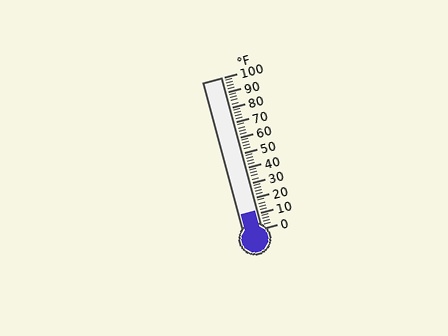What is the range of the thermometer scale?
The thermometer scale ranges from 0°F to 100°F.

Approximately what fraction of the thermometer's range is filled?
The thermometer is filled to approximately 10% of its range.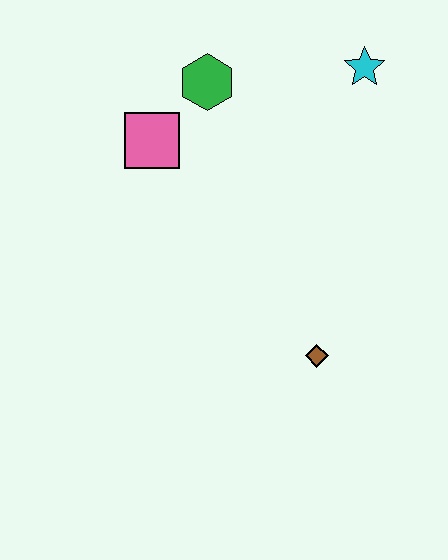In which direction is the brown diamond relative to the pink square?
The brown diamond is below the pink square.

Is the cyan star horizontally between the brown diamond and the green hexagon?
No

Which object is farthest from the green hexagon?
The brown diamond is farthest from the green hexagon.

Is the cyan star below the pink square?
No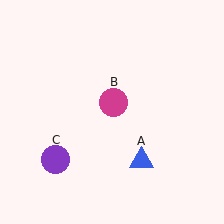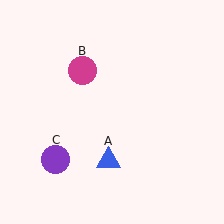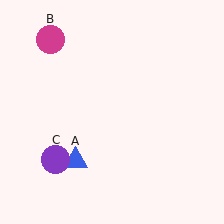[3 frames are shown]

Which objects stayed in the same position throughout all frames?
Purple circle (object C) remained stationary.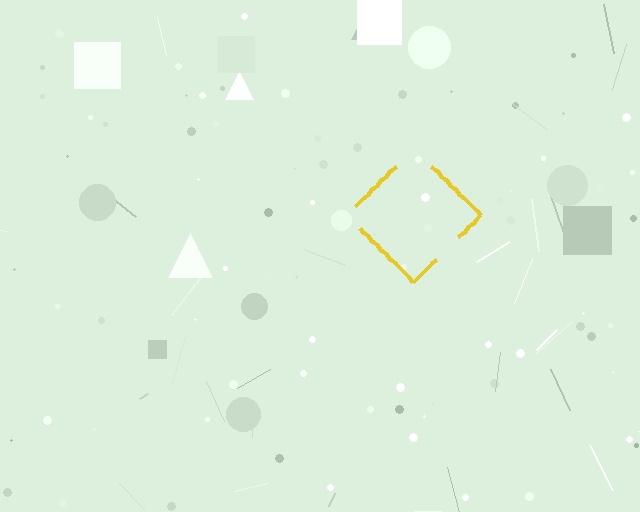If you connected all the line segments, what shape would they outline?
They would outline a diamond.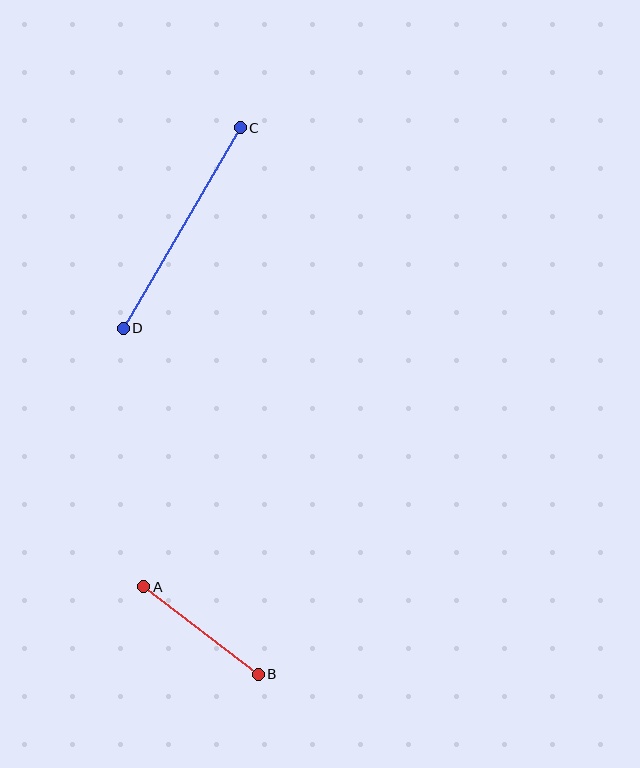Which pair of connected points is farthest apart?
Points C and D are farthest apart.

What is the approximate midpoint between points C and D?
The midpoint is at approximately (182, 228) pixels.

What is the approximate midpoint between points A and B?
The midpoint is at approximately (201, 631) pixels.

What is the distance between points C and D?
The distance is approximately 232 pixels.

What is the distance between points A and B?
The distance is approximately 144 pixels.